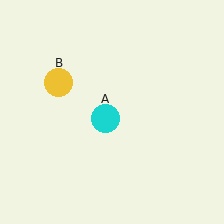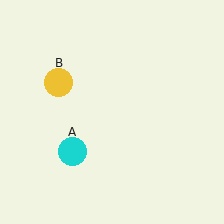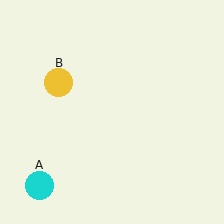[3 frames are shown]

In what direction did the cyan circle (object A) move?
The cyan circle (object A) moved down and to the left.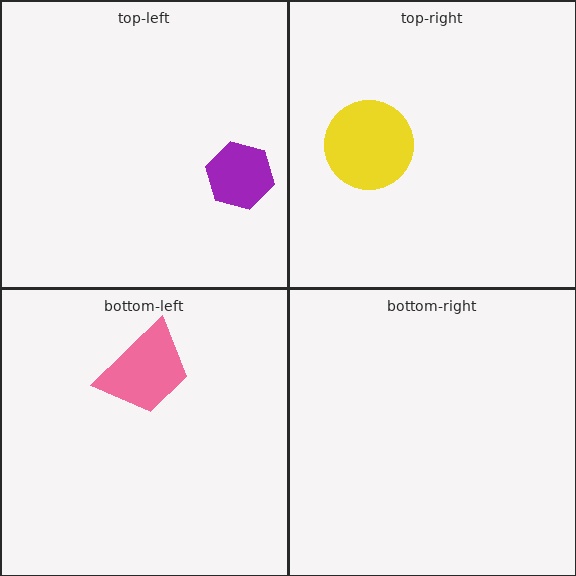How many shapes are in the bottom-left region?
1.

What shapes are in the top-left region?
The purple hexagon.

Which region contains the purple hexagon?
The top-left region.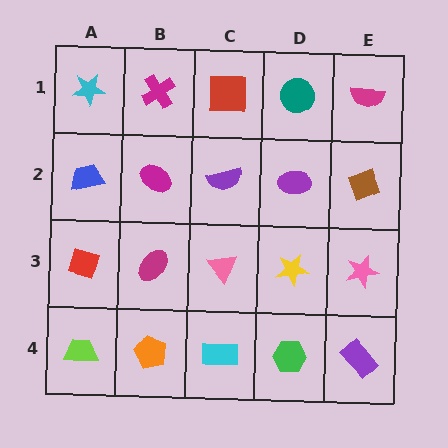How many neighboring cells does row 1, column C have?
3.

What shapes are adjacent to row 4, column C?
A pink triangle (row 3, column C), an orange pentagon (row 4, column B), a green hexagon (row 4, column D).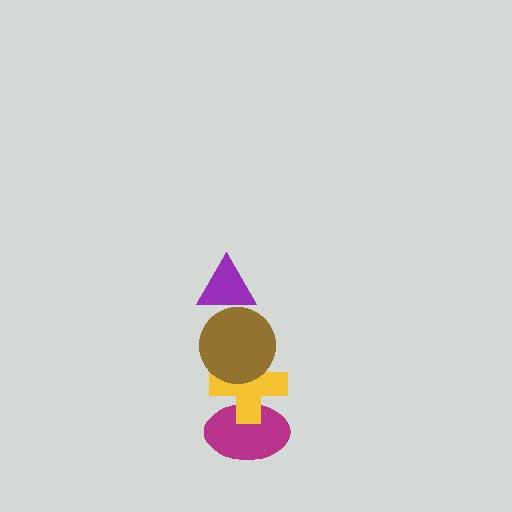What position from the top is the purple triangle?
The purple triangle is 1st from the top.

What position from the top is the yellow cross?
The yellow cross is 3rd from the top.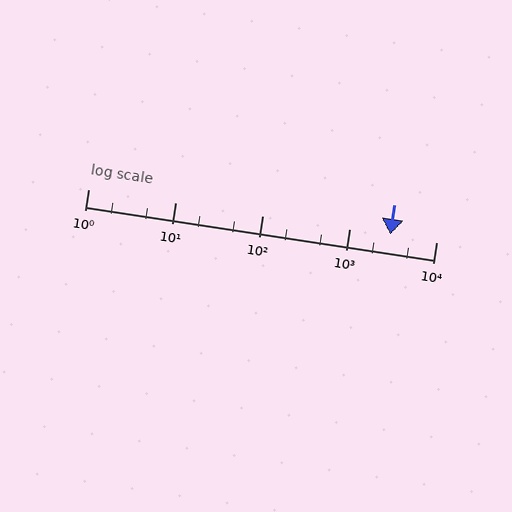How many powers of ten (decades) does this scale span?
The scale spans 4 decades, from 1 to 10000.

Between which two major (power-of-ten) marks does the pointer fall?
The pointer is between 1000 and 10000.